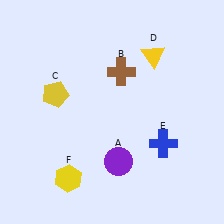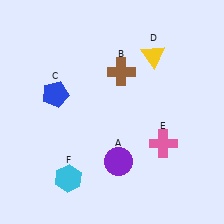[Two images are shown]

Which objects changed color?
C changed from yellow to blue. E changed from blue to pink. F changed from yellow to cyan.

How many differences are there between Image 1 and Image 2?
There are 3 differences between the two images.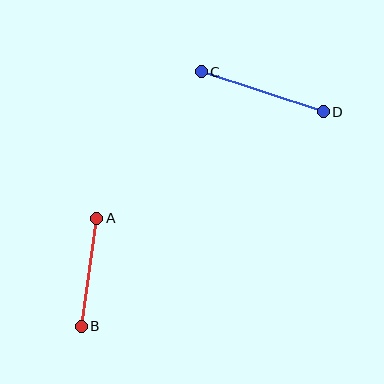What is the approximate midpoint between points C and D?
The midpoint is at approximately (262, 92) pixels.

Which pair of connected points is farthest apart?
Points C and D are farthest apart.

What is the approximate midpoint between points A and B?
The midpoint is at approximately (89, 272) pixels.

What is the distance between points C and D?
The distance is approximately 129 pixels.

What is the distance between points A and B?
The distance is approximately 109 pixels.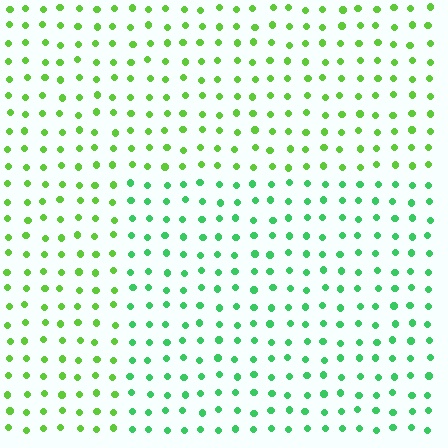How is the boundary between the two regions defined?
The boundary is defined purely by a slight shift in hue (about 32 degrees). Spacing, size, and orientation are identical on both sides.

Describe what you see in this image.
The image is filled with small lime elements in a uniform arrangement. A rectangle-shaped region is visible where the elements are tinted to a slightly different hue, forming a subtle color boundary.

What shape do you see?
I see a rectangle.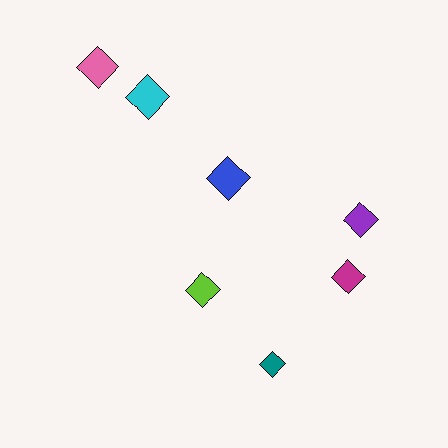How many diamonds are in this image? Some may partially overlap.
There are 7 diamonds.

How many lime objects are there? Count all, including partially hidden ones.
There is 1 lime object.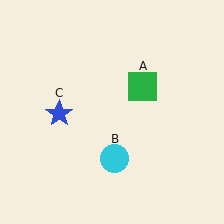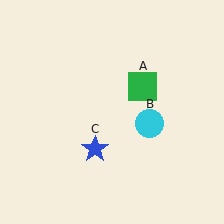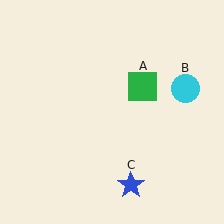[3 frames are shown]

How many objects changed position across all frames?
2 objects changed position: cyan circle (object B), blue star (object C).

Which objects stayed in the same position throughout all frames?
Green square (object A) remained stationary.